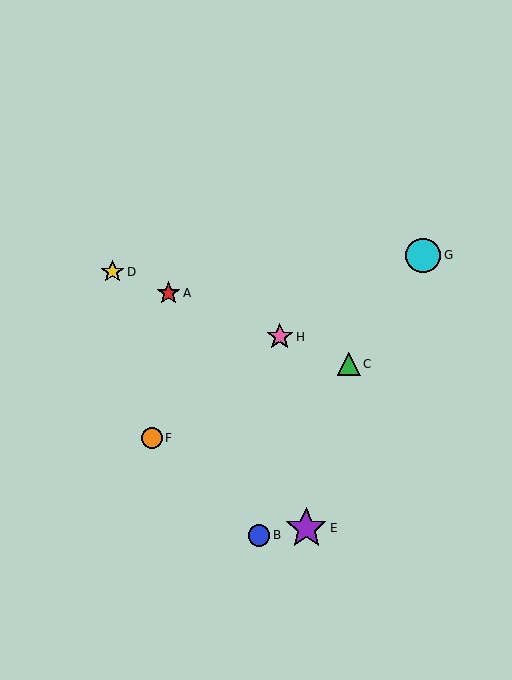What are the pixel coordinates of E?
Object E is at (306, 528).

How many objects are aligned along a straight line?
4 objects (A, C, D, H) are aligned along a straight line.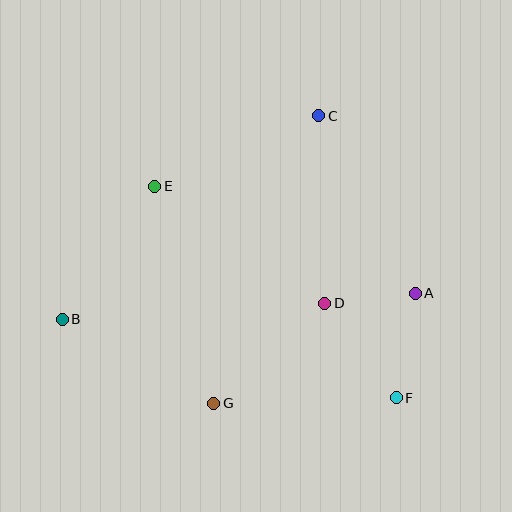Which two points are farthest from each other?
Points A and B are farthest from each other.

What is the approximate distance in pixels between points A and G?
The distance between A and G is approximately 230 pixels.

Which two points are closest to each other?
Points A and D are closest to each other.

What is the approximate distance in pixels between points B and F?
The distance between B and F is approximately 343 pixels.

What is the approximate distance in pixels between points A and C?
The distance between A and C is approximately 202 pixels.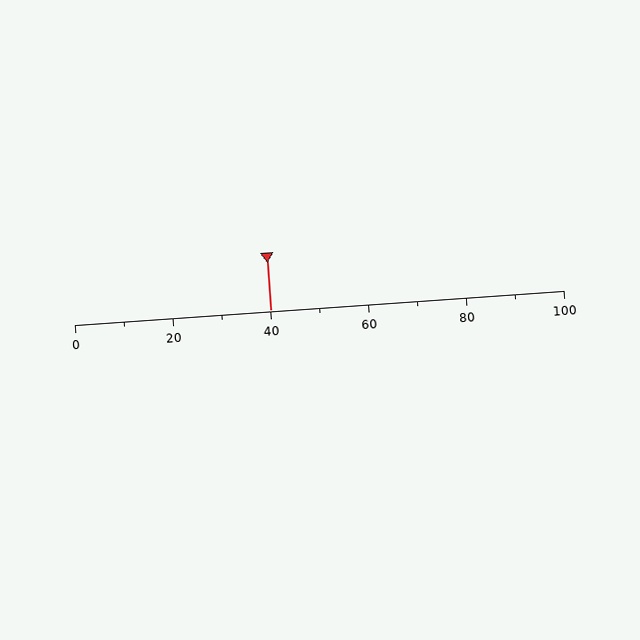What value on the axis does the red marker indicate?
The marker indicates approximately 40.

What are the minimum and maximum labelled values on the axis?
The axis runs from 0 to 100.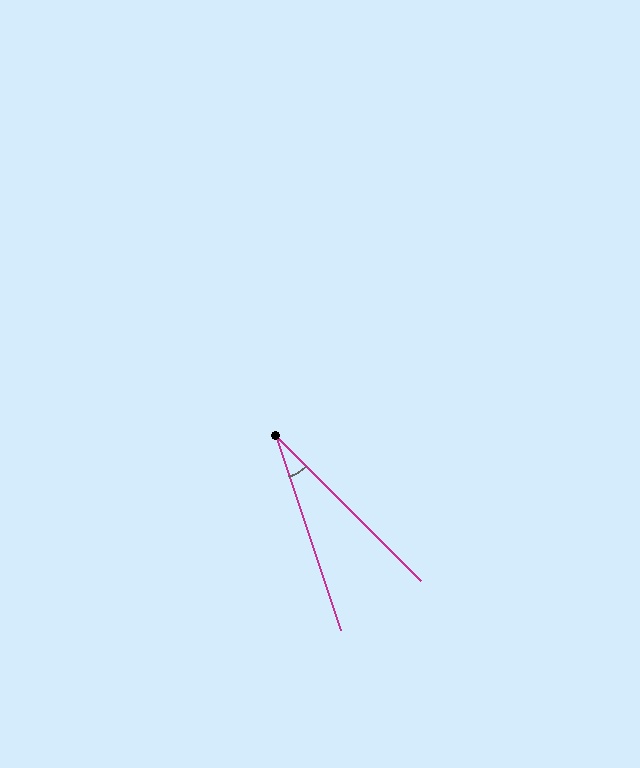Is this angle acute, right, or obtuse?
It is acute.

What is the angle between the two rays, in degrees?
Approximately 27 degrees.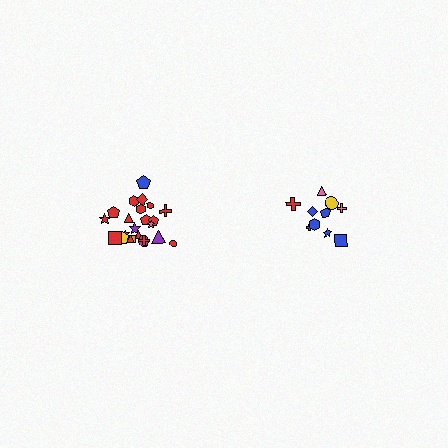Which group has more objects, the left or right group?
The left group.